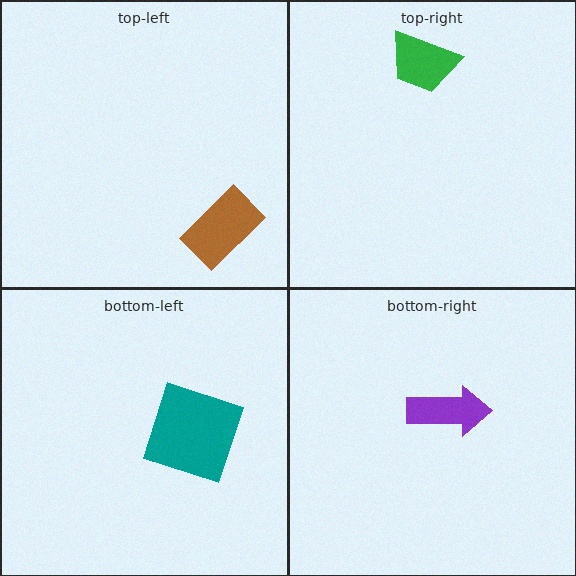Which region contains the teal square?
The bottom-left region.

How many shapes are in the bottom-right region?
1.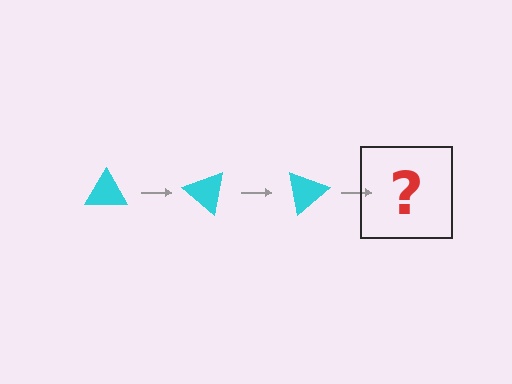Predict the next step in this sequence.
The next step is a cyan triangle rotated 120 degrees.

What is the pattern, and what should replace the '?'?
The pattern is that the triangle rotates 40 degrees each step. The '?' should be a cyan triangle rotated 120 degrees.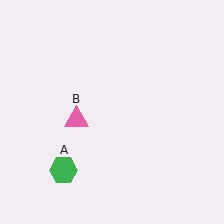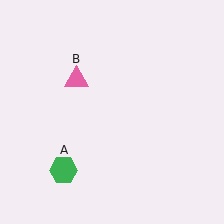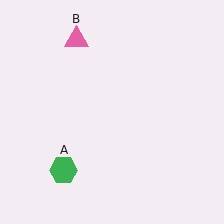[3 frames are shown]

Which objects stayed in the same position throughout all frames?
Green hexagon (object A) remained stationary.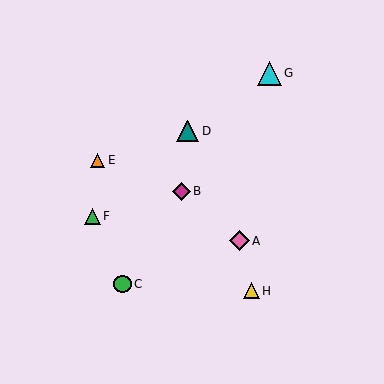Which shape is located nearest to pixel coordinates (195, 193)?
The magenta diamond (labeled B) at (181, 191) is nearest to that location.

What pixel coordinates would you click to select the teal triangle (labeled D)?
Click at (188, 131) to select the teal triangle D.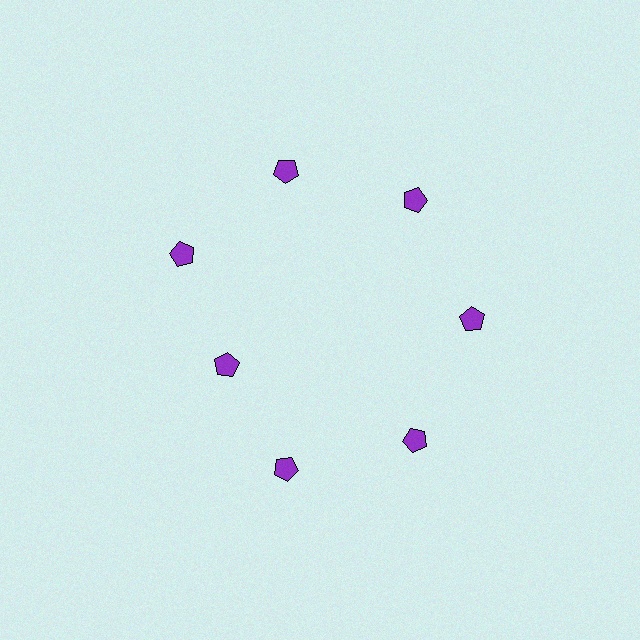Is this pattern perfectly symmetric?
No. The 7 purple pentagons are arranged in a ring, but one element near the 8 o'clock position is pulled inward toward the center, breaking the 7-fold rotational symmetry.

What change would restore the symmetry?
The symmetry would be restored by moving it outward, back onto the ring so that all 7 pentagons sit at equal angles and equal distance from the center.